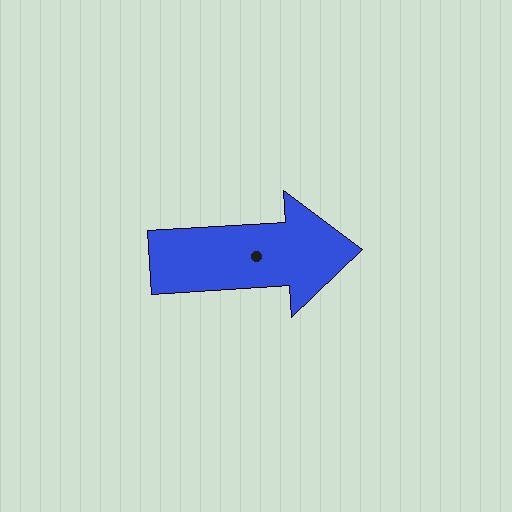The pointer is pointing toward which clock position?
Roughly 3 o'clock.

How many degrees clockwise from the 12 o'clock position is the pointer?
Approximately 86 degrees.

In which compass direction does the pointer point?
East.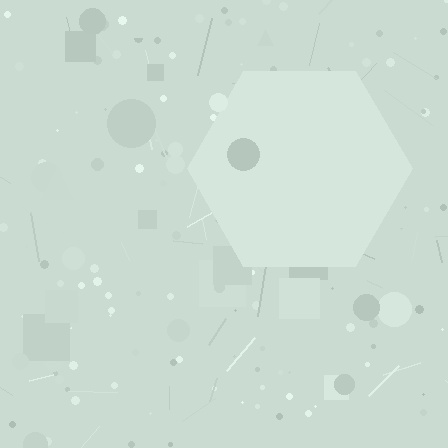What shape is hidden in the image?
A hexagon is hidden in the image.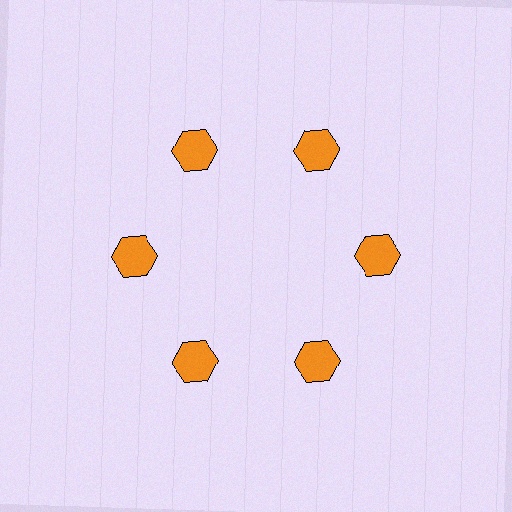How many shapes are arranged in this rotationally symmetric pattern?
There are 6 shapes, arranged in 6 groups of 1.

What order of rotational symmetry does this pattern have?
This pattern has 6-fold rotational symmetry.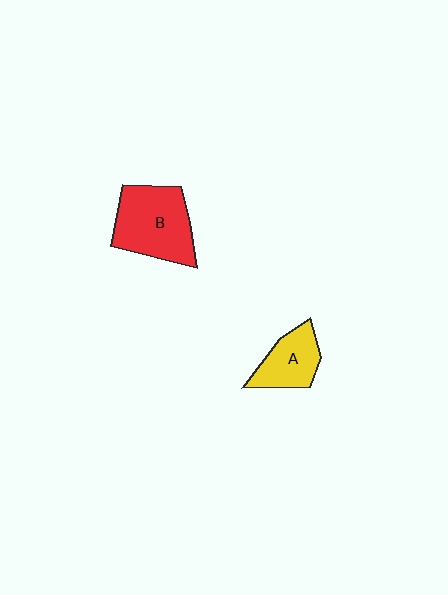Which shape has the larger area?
Shape B (red).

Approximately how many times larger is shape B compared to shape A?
Approximately 1.7 times.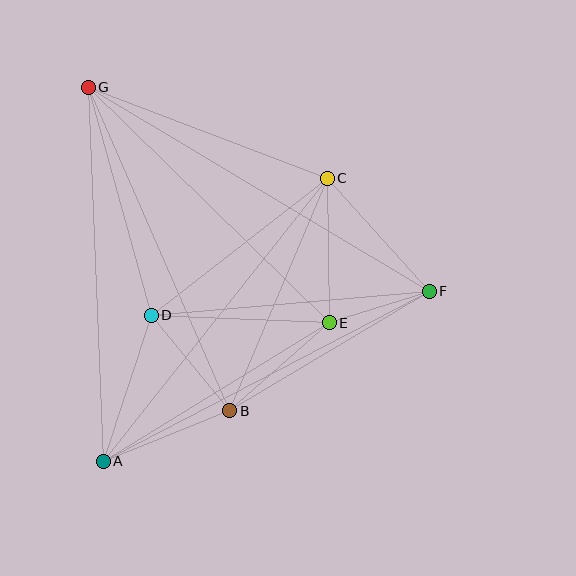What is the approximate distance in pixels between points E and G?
The distance between E and G is approximately 337 pixels.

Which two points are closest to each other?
Points E and F are closest to each other.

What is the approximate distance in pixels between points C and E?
The distance between C and E is approximately 145 pixels.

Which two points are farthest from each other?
Points F and G are farthest from each other.